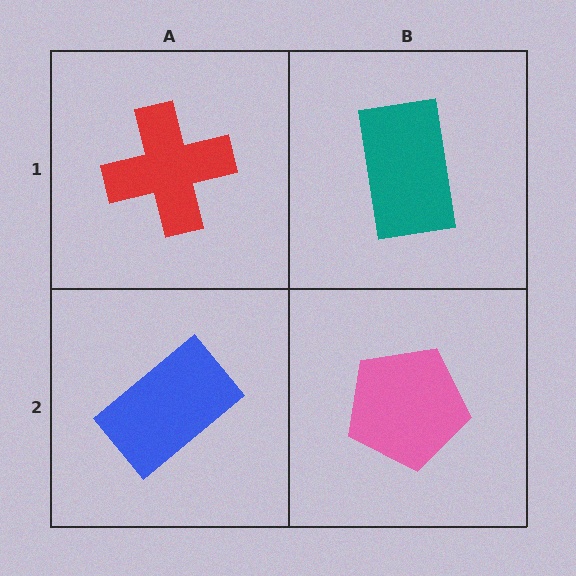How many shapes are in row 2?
2 shapes.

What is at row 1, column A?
A red cross.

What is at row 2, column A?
A blue rectangle.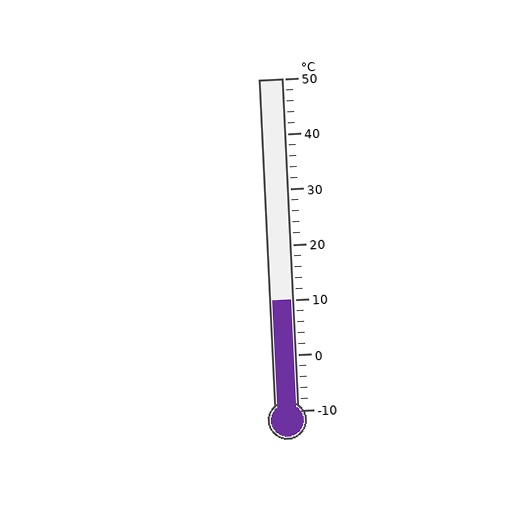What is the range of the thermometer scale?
The thermometer scale ranges from -10°C to 50°C.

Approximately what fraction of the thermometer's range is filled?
The thermometer is filled to approximately 35% of its range.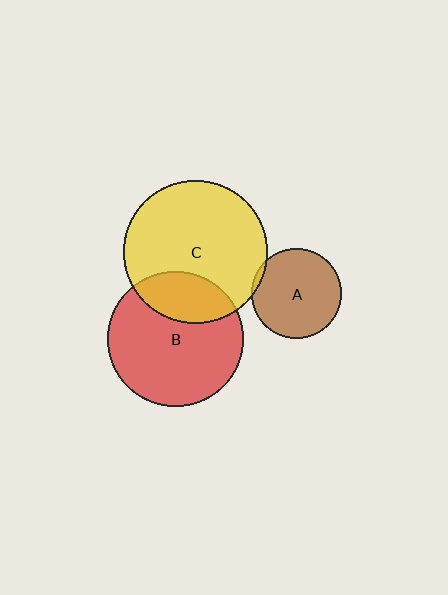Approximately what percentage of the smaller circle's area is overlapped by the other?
Approximately 25%.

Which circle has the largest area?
Circle C (yellow).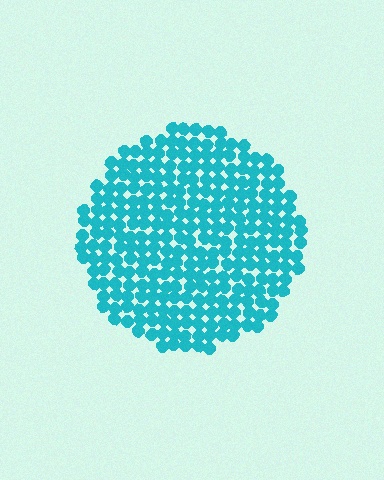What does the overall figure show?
The overall figure shows a circle.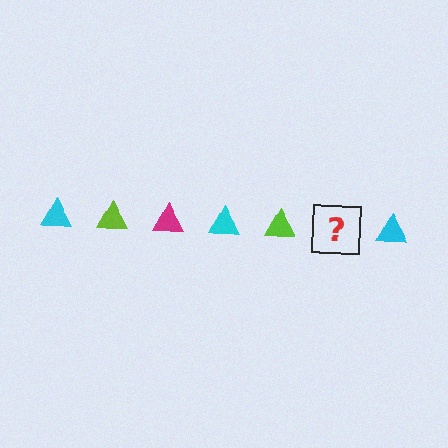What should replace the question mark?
The question mark should be replaced with a magenta triangle.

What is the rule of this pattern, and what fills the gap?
The rule is that the pattern cycles through cyan, lime, magenta triangles. The gap should be filled with a magenta triangle.